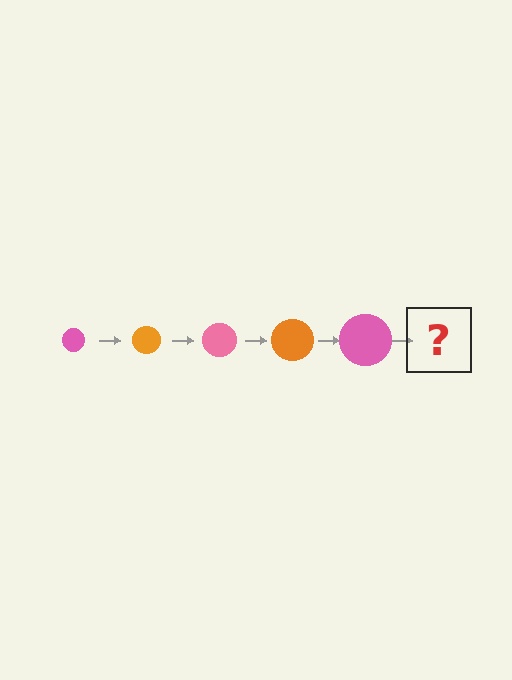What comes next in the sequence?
The next element should be an orange circle, larger than the previous one.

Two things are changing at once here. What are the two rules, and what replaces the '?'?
The two rules are that the circle grows larger each step and the color cycles through pink and orange. The '?' should be an orange circle, larger than the previous one.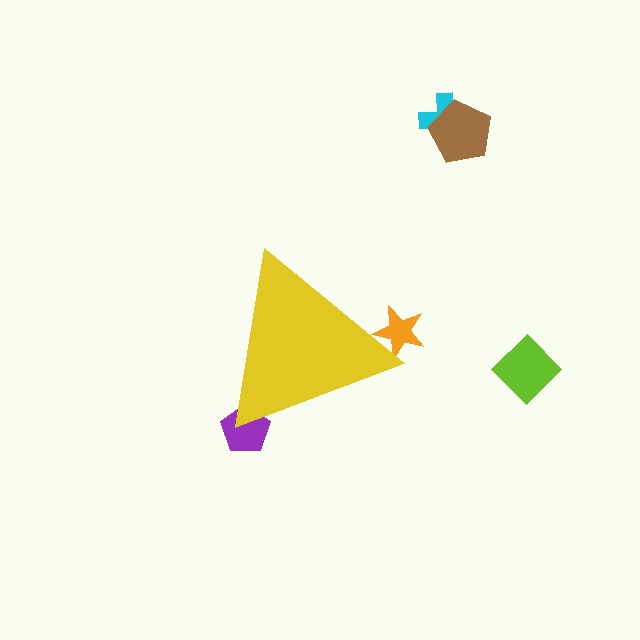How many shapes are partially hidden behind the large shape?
2 shapes are partially hidden.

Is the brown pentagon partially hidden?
No, the brown pentagon is fully visible.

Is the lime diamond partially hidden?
No, the lime diamond is fully visible.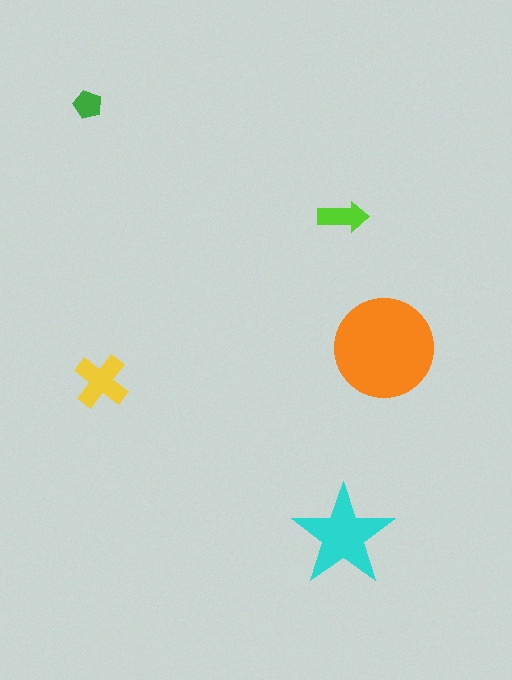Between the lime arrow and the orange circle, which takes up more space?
The orange circle.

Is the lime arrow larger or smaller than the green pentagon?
Larger.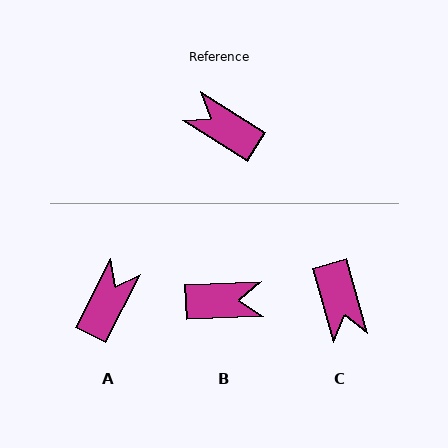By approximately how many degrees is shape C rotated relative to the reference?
Approximately 138 degrees counter-clockwise.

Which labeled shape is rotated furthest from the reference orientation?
B, about 146 degrees away.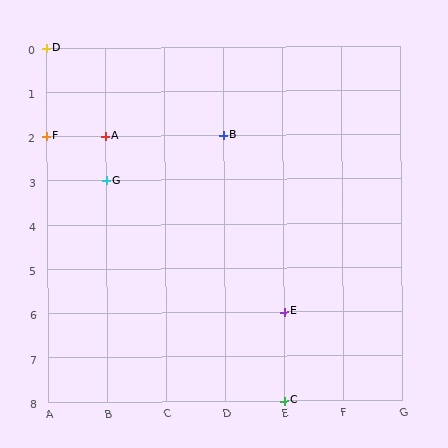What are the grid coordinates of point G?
Point G is at grid coordinates (B, 3).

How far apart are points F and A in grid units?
Points F and A are 1 column apart.